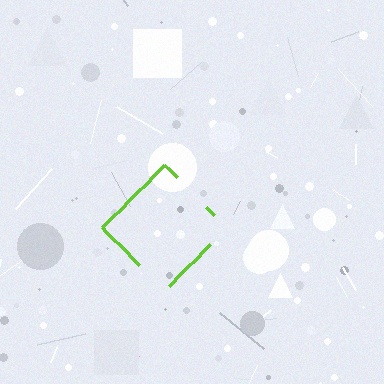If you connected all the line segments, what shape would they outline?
They would outline a diamond.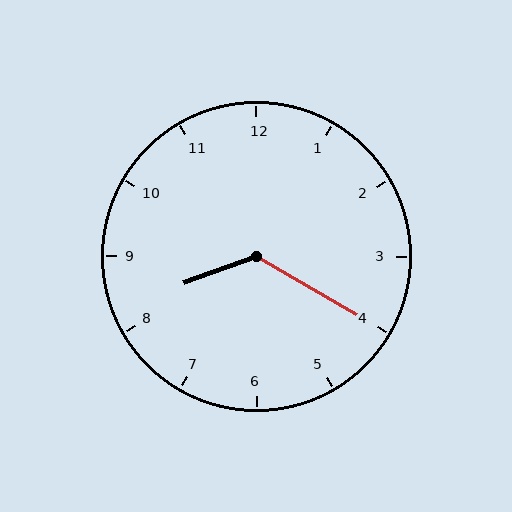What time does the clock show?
8:20.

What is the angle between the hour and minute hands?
Approximately 130 degrees.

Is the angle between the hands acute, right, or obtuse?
It is obtuse.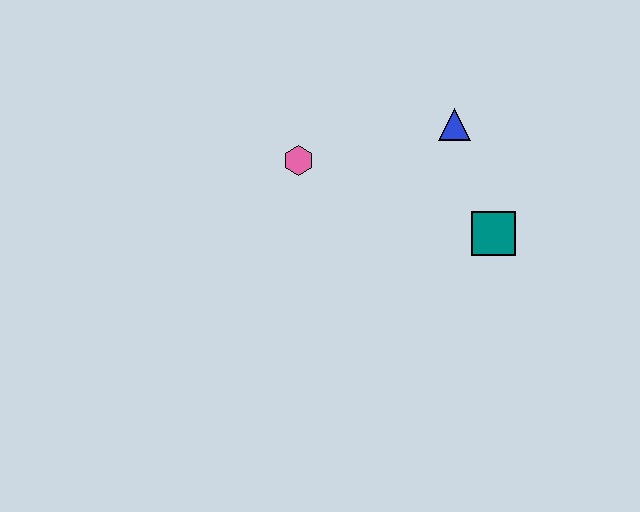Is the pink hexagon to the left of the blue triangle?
Yes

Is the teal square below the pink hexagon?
Yes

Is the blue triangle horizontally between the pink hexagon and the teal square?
Yes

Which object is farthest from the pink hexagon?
The teal square is farthest from the pink hexagon.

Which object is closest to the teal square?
The blue triangle is closest to the teal square.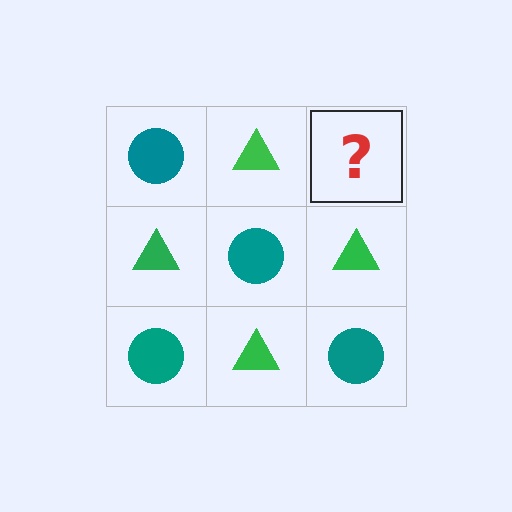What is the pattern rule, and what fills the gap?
The rule is that it alternates teal circle and green triangle in a checkerboard pattern. The gap should be filled with a teal circle.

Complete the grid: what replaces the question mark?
The question mark should be replaced with a teal circle.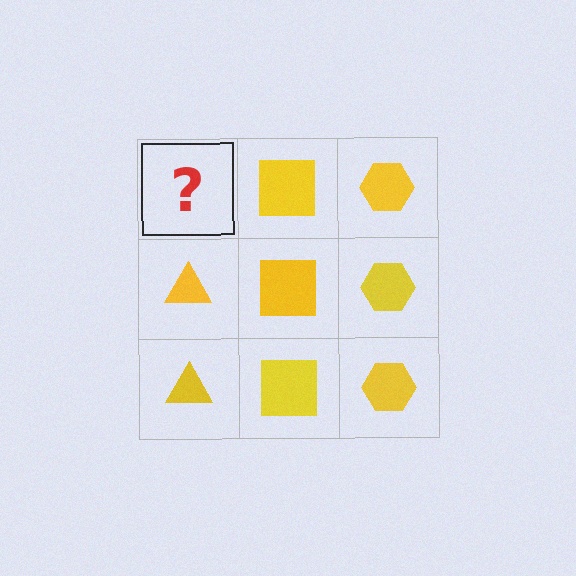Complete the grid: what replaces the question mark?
The question mark should be replaced with a yellow triangle.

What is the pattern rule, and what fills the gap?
The rule is that each column has a consistent shape. The gap should be filled with a yellow triangle.